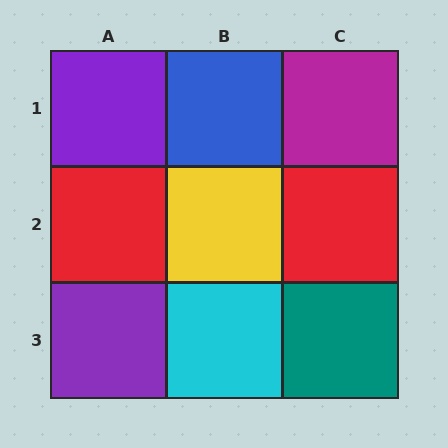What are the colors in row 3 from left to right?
Purple, cyan, teal.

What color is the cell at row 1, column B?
Blue.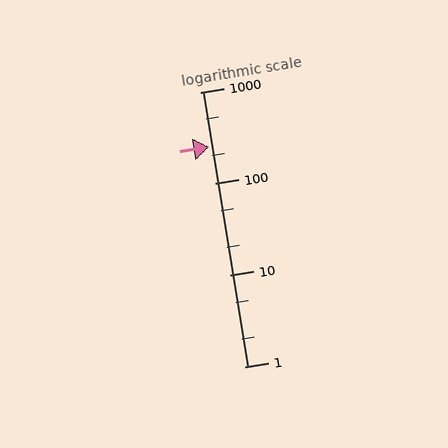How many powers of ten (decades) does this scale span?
The scale spans 3 decades, from 1 to 1000.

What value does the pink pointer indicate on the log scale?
The pointer indicates approximately 250.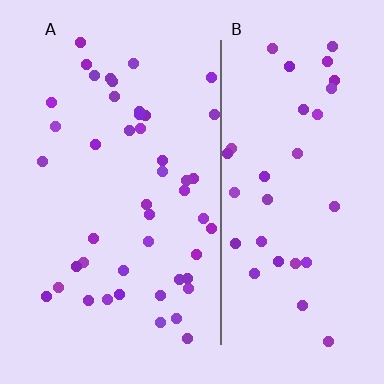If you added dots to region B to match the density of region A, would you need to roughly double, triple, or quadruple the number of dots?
Approximately double.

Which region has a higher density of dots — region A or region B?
A (the left).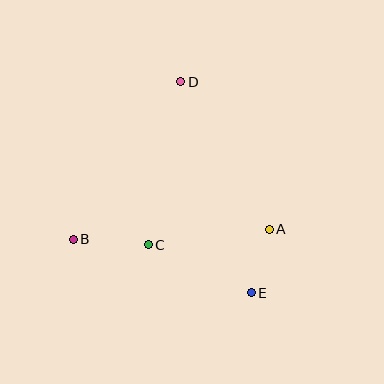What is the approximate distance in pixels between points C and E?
The distance between C and E is approximately 113 pixels.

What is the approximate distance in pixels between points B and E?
The distance between B and E is approximately 186 pixels.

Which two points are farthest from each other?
Points D and E are farthest from each other.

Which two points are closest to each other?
Points A and E are closest to each other.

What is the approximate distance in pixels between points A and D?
The distance between A and D is approximately 172 pixels.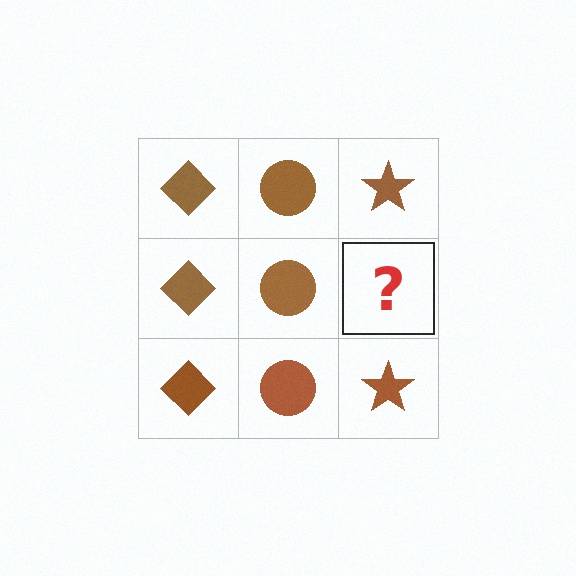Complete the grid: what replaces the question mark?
The question mark should be replaced with a brown star.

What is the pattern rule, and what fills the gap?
The rule is that each column has a consistent shape. The gap should be filled with a brown star.